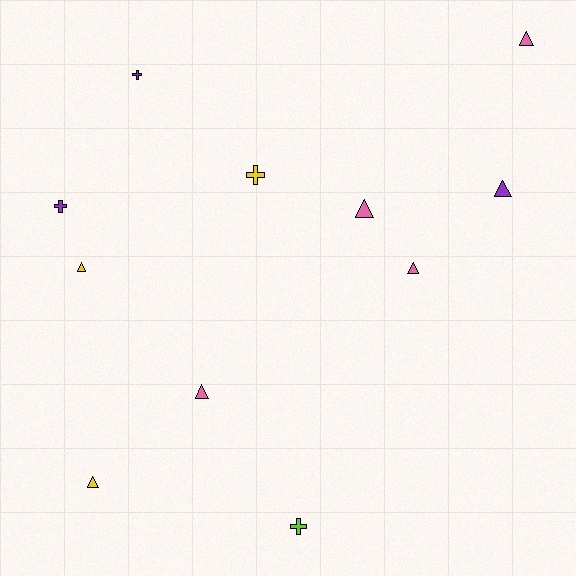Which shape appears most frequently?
Triangle, with 7 objects.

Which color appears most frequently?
Pink, with 4 objects.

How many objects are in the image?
There are 11 objects.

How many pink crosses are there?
There are no pink crosses.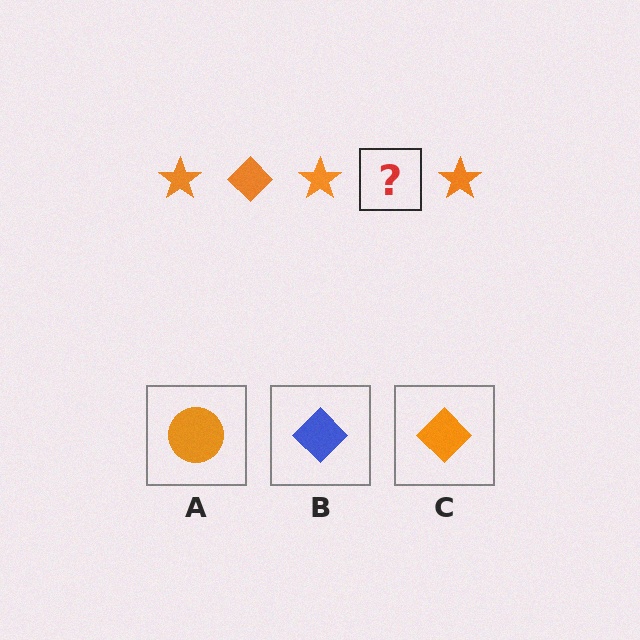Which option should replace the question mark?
Option C.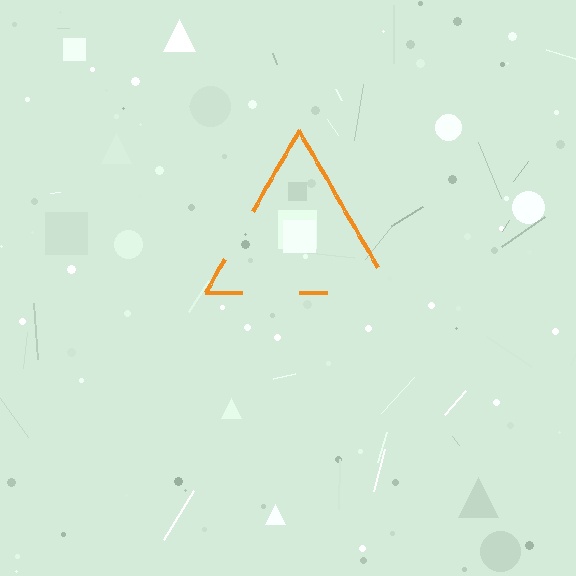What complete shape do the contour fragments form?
The contour fragments form a triangle.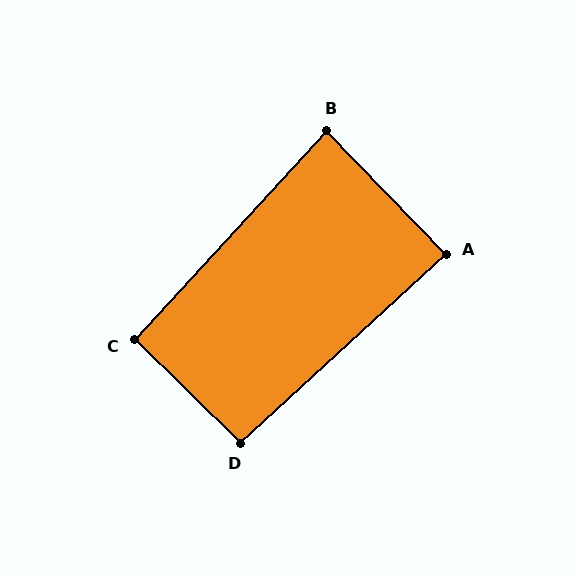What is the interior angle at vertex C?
Approximately 92 degrees (approximately right).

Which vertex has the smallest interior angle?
B, at approximately 87 degrees.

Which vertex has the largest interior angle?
D, at approximately 93 degrees.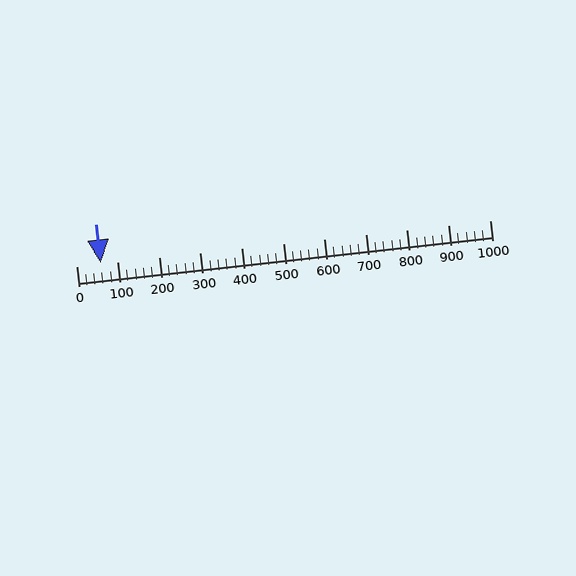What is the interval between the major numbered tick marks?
The major tick marks are spaced 100 units apart.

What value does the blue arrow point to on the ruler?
The blue arrow points to approximately 60.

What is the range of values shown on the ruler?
The ruler shows values from 0 to 1000.